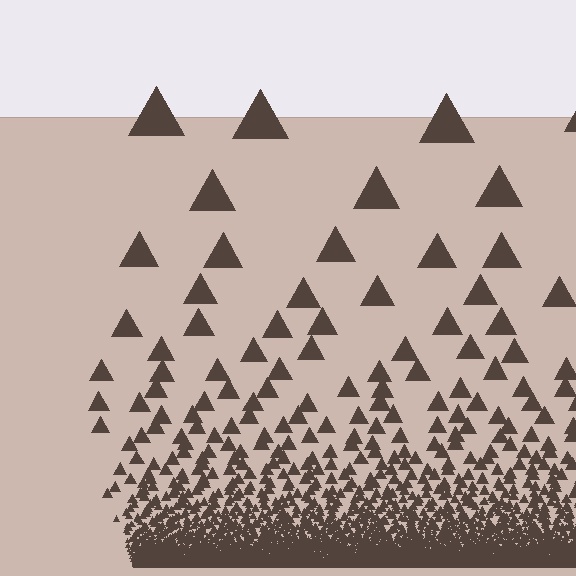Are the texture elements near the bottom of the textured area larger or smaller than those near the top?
Smaller. The gradient is inverted — elements near the bottom are smaller and denser.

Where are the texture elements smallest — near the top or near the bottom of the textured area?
Near the bottom.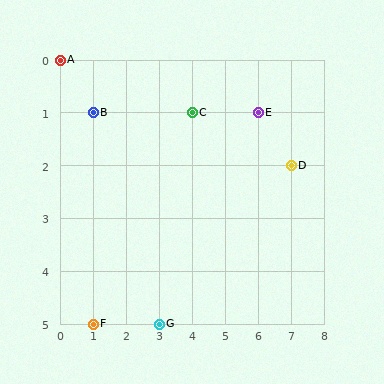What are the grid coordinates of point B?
Point B is at grid coordinates (1, 1).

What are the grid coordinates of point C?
Point C is at grid coordinates (4, 1).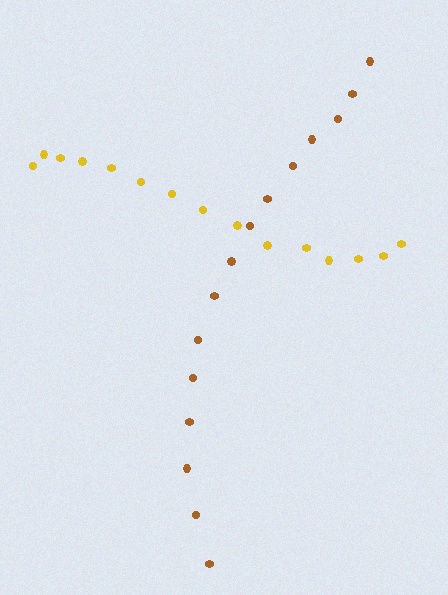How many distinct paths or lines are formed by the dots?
There are 2 distinct paths.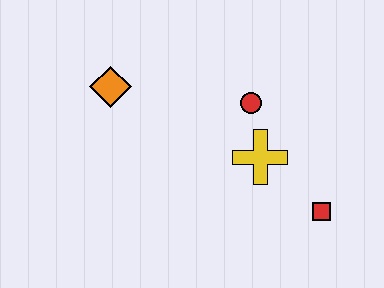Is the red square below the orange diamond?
Yes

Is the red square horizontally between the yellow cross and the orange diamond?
No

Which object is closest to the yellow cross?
The red circle is closest to the yellow cross.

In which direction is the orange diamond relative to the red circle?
The orange diamond is to the left of the red circle.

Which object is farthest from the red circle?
The orange diamond is farthest from the red circle.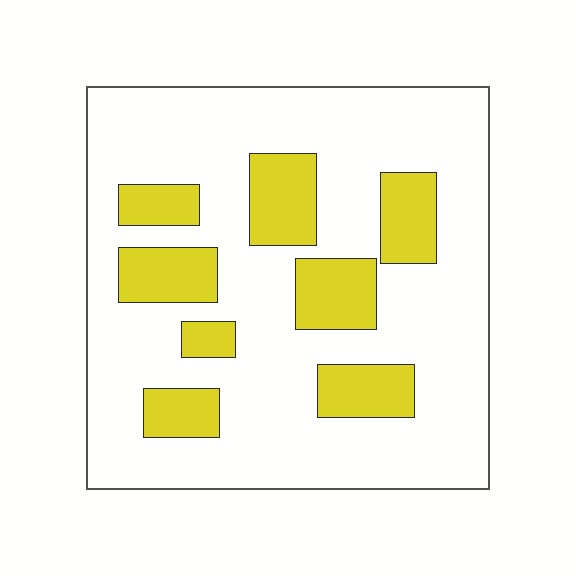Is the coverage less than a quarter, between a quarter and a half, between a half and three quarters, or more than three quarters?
Less than a quarter.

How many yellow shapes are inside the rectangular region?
8.